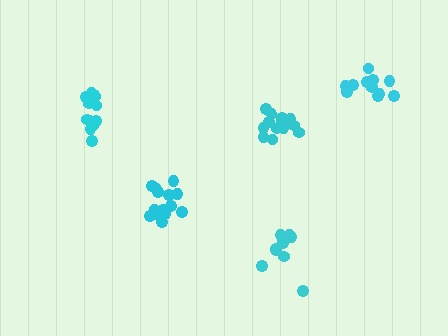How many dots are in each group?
Group 1: 11 dots, Group 2: 11 dots, Group 3: 14 dots, Group 4: 14 dots, Group 5: 12 dots (62 total).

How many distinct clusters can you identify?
There are 5 distinct clusters.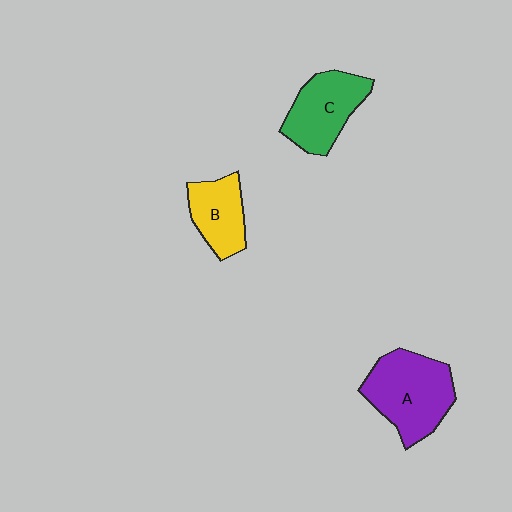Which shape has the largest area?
Shape A (purple).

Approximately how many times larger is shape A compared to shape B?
Approximately 1.6 times.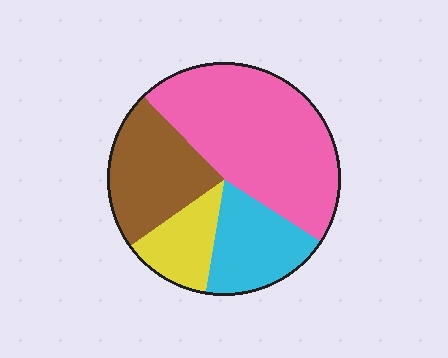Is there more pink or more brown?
Pink.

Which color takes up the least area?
Yellow, at roughly 15%.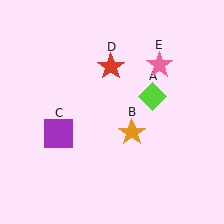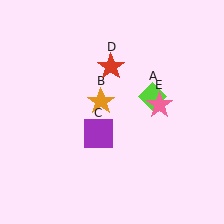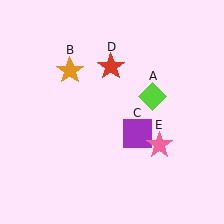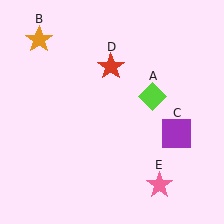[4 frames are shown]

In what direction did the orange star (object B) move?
The orange star (object B) moved up and to the left.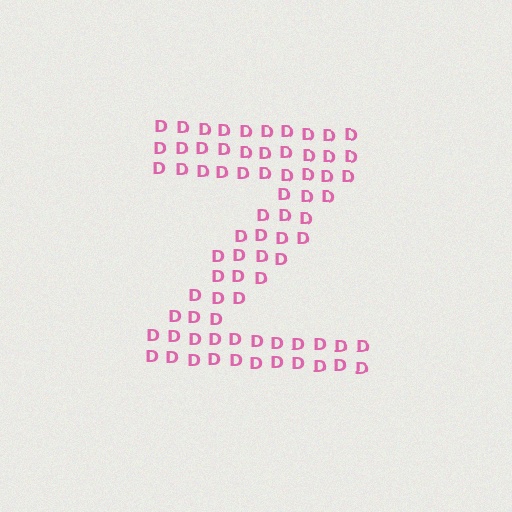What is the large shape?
The large shape is the letter Z.